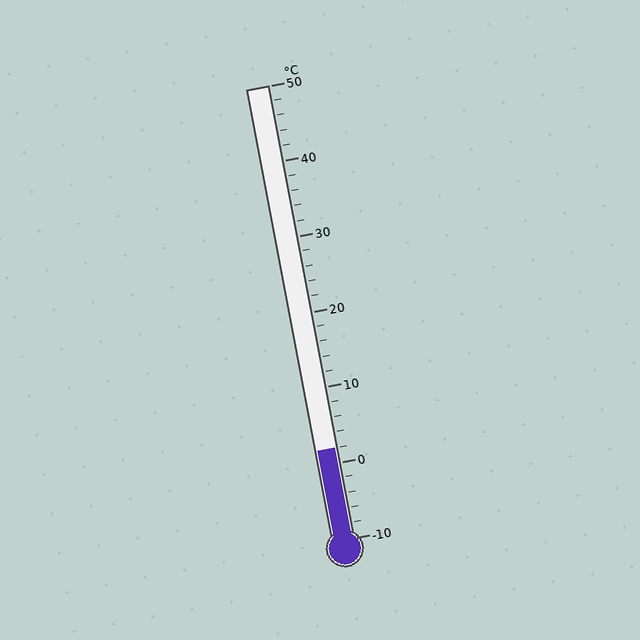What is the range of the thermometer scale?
The thermometer scale ranges from -10°C to 50°C.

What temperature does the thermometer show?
The thermometer shows approximately 2°C.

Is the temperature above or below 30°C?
The temperature is below 30°C.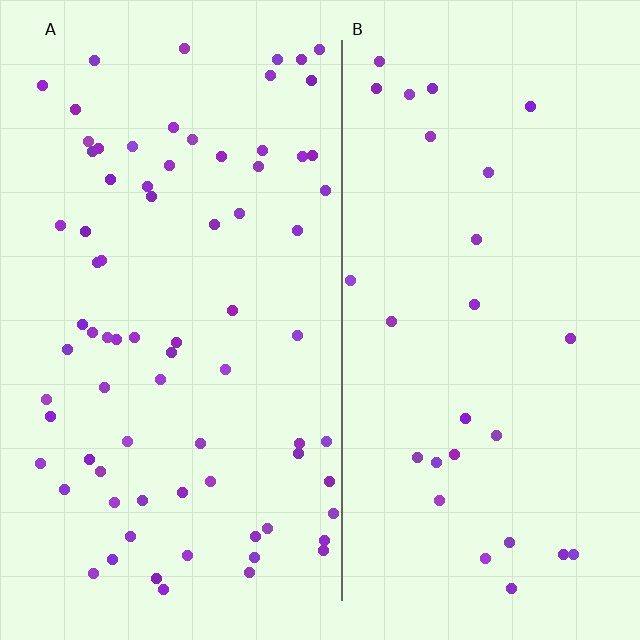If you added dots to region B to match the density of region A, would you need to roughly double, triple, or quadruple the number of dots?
Approximately triple.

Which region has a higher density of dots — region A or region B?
A (the left).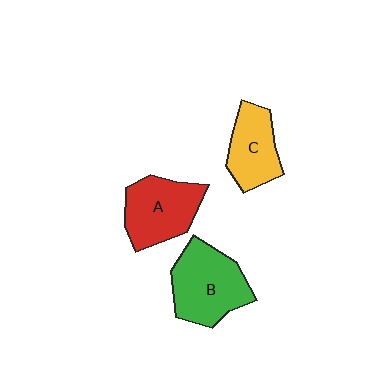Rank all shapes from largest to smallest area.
From largest to smallest: B (green), A (red), C (yellow).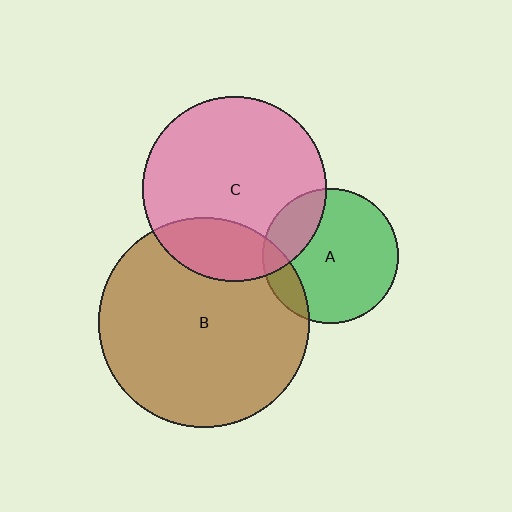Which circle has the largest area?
Circle B (brown).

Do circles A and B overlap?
Yes.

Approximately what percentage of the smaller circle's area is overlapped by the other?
Approximately 15%.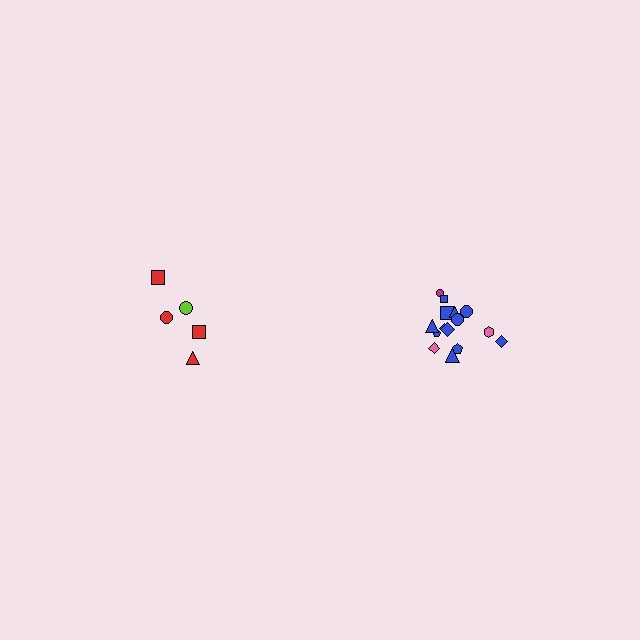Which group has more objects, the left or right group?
The right group.